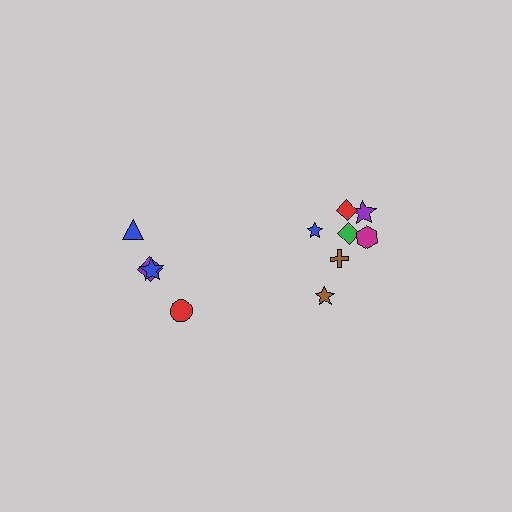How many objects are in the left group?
There are 4 objects.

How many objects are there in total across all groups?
There are 11 objects.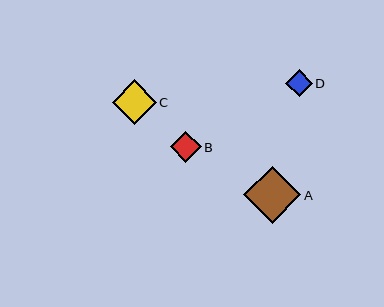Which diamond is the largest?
Diamond A is the largest with a size of approximately 57 pixels.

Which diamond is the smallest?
Diamond D is the smallest with a size of approximately 27 pixels.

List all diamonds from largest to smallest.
From largest to smallest: A, C, B, D.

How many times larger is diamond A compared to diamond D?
Diamond A is approximately 2.1 times the size of diamond D.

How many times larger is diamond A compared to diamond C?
Diamond A is approximately 1.3 times the size of diamond C.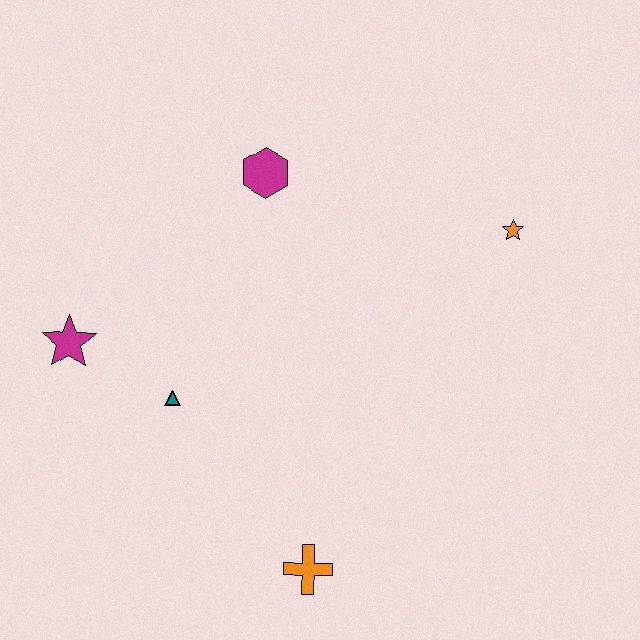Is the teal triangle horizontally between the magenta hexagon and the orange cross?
No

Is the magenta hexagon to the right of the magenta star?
Yes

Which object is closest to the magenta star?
The teal triangle is closest to the magenta star.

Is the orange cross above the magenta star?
No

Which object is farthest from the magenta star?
The orange star is farthest from the magenta star.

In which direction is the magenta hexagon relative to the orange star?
The magenta hexagon is to the left of the orange star.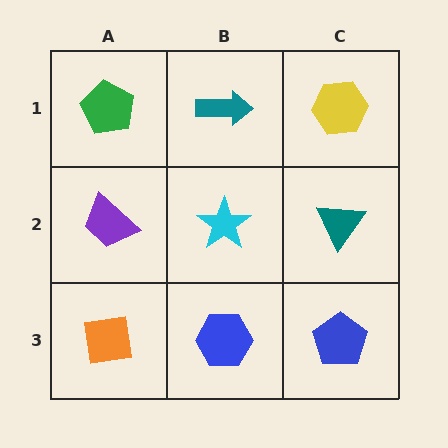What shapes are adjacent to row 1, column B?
A cyan star (row 2, column B), a green pentagon (row 1, column A), a yellow hexagon (row 1, column C).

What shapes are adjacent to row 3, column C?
A teal triangle (row 2, column C), a blue hexagon (row 3, column B).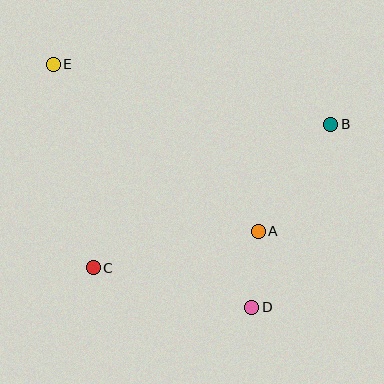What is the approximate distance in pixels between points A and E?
The distance between A and E is approximately 264 pixels.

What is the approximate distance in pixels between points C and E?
The distance between C and E is approximately 207 pixels.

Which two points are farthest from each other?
Points D and E are farthest from each other.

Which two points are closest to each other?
Points A and D are closest to each other.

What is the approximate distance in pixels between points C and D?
The distance between C and D is approximately 163 pixels.